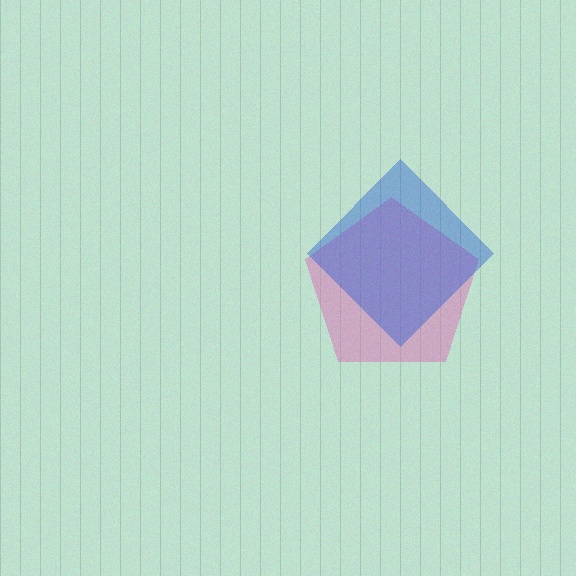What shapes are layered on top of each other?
The layered shapes are: a pink pentagon, a blue diamond.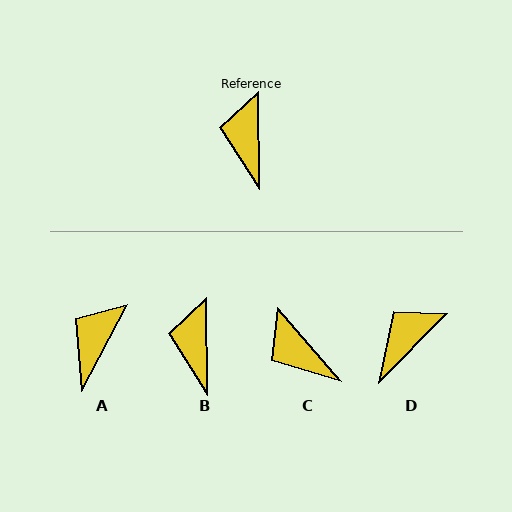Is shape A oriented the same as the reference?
No, it is off by about 29 degrees.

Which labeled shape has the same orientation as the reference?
B.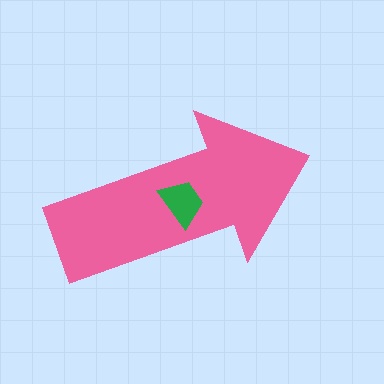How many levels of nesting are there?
2.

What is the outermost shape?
The pink arrow.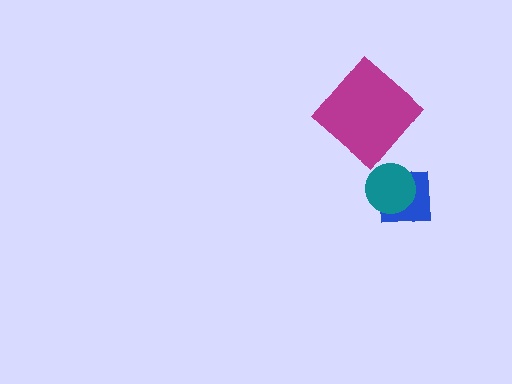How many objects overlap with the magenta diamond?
0 objects overlap with the magenta diamond.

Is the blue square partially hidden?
Yes, it is partially covered by another shape.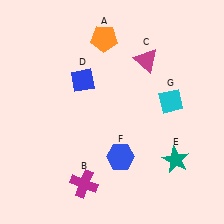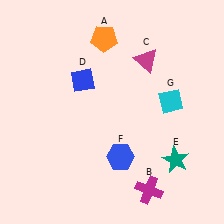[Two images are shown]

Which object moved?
The magenta cross (B) moved right.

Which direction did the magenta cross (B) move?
The magenta cross (B) moved right.